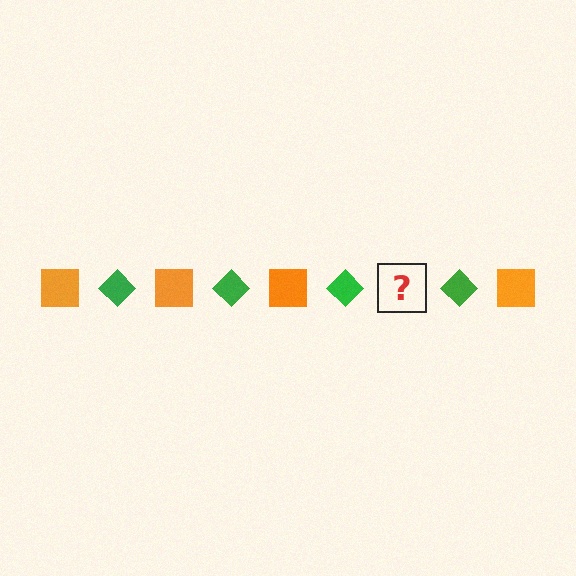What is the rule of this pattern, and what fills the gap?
The rule is that the pattern alternates between orange square and green diamond. The gap should be filled with an orange square.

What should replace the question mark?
The question mark should be replaced with an orange square.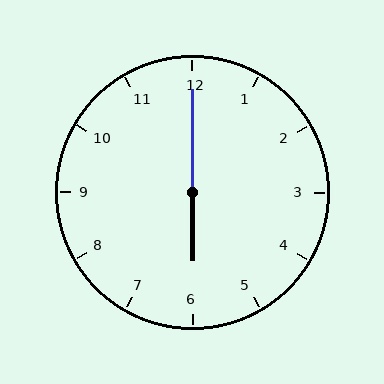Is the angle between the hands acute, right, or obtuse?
It is obtuse.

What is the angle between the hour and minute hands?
Approximately 180 degrees.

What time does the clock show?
6:00.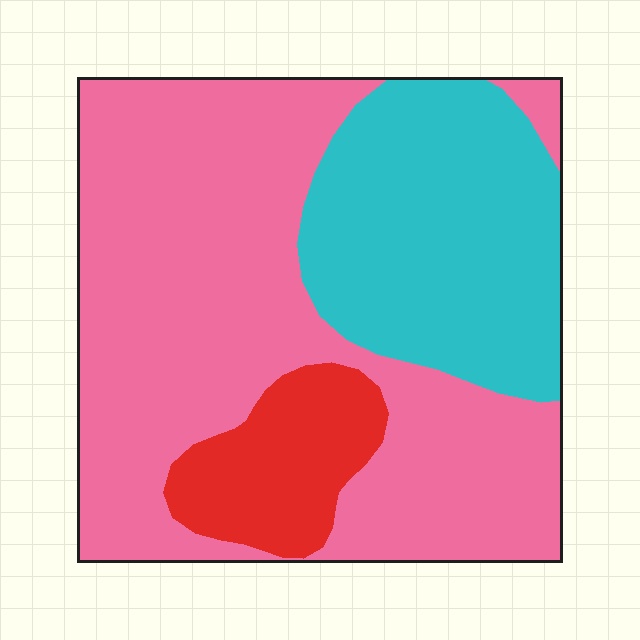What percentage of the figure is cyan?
Cyan takes up between a sixth and a third of the figure.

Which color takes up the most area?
Pink, at roughly 60%.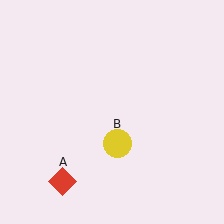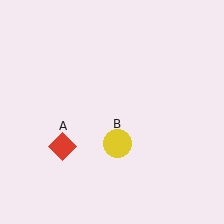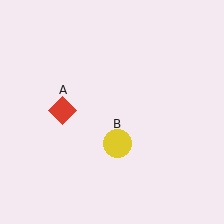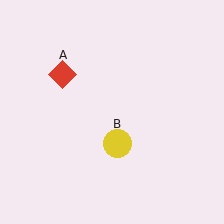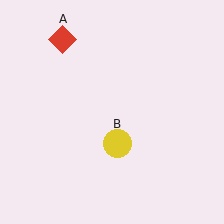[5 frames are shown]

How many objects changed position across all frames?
1 object changed position: red diamond (object A).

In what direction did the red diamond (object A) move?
The red diamond (object A) moved up.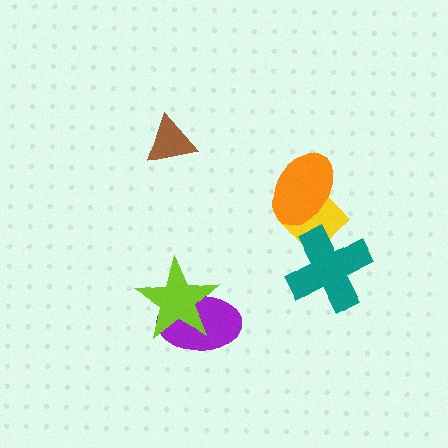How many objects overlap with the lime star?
1 object overlaps with the lime star.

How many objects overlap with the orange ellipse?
1 object overlaps with the orange ellipse.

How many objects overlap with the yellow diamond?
2 objects overlap with the yellow diamond.